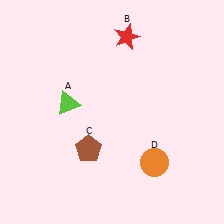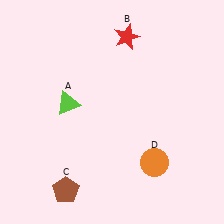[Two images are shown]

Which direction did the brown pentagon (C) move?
The brown pentagon (C) moved down.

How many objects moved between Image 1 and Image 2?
1 object moved between the two images.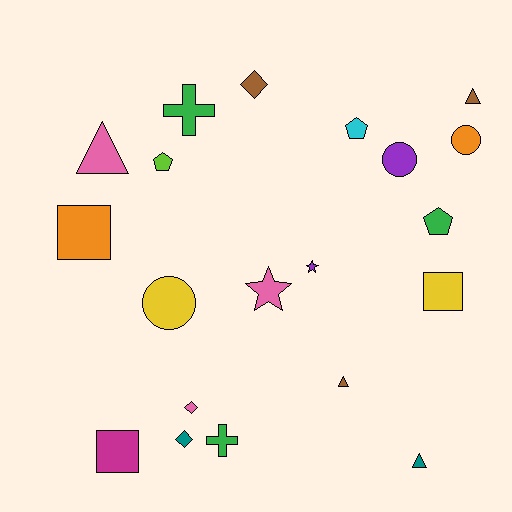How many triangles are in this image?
There are 4 triangles.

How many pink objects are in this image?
There are 3 pink objects.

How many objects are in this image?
There are 20 objects.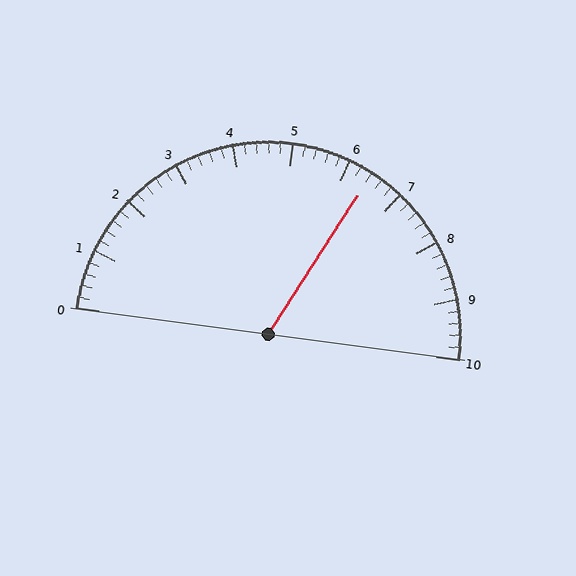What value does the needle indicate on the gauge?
The needle indicates approximately 6.4.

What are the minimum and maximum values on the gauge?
The gauge ranges from 0 to 10.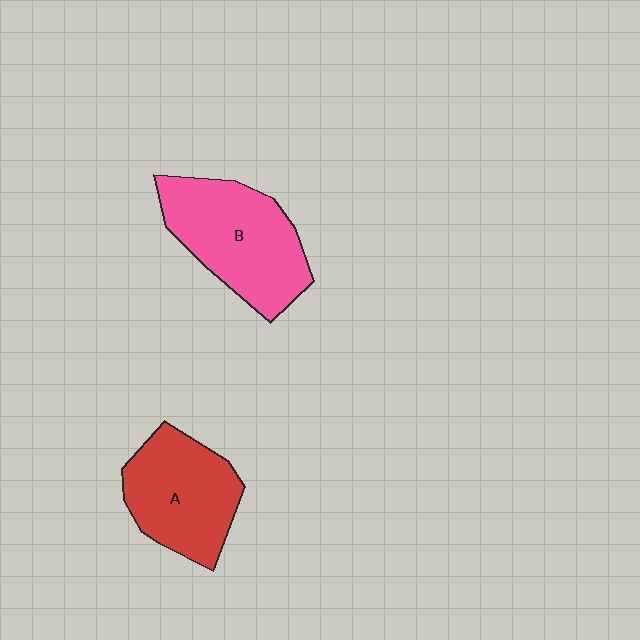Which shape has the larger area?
Shape B (pink).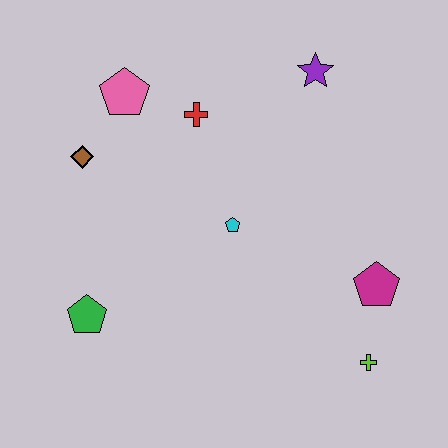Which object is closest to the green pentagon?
The brown diamond is closest to the green pentagon.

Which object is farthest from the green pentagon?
The purple star is farthest from the green pentagon.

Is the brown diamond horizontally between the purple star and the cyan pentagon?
No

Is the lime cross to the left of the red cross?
No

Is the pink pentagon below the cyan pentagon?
No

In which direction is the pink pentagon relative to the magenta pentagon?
The pink pentagon is to the left of the magenta pentagon.